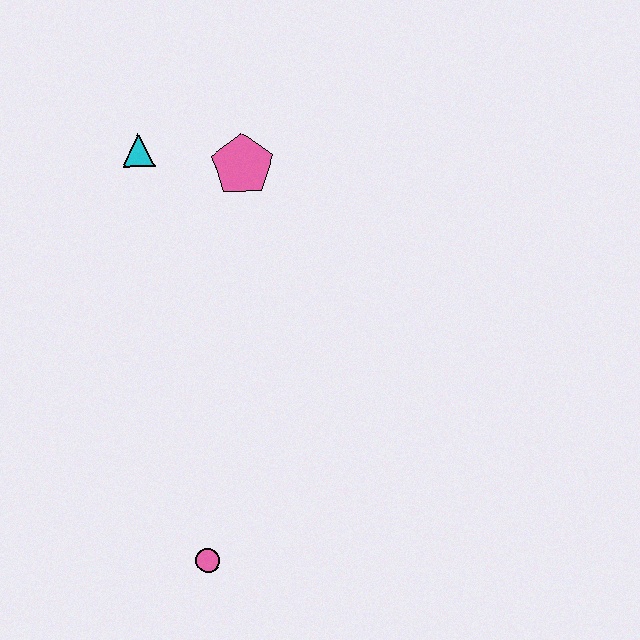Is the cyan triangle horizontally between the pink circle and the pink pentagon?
No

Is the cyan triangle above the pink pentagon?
Yes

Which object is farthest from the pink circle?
The cyan triangle is farthest from the pink circle.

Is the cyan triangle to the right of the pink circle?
No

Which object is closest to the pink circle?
The pink pentagon is closest to the pink circle.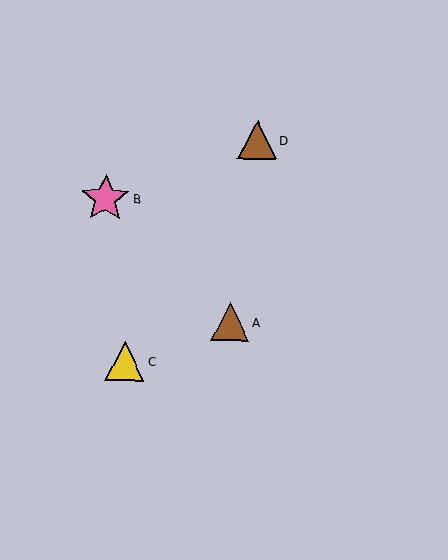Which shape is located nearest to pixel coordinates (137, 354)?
The yellow triangle (labeled C) at (125, 361) is nearest to that location.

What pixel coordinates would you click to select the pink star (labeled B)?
Click at (105, 198) to select the pink star B.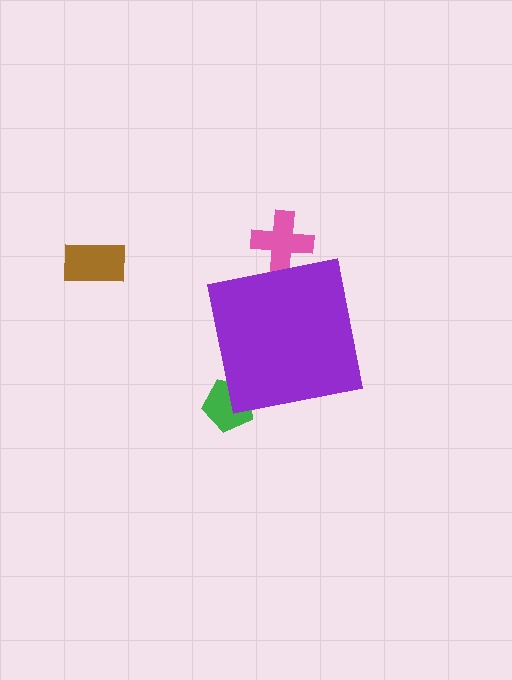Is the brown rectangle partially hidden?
No, the brown rectangle is fully visible.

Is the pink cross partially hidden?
Yes, the pink cross is partially hidden behind the purple square.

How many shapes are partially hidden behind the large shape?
2 shapes are partially hidden.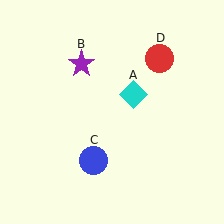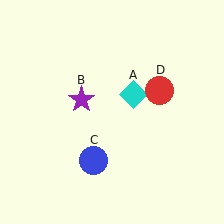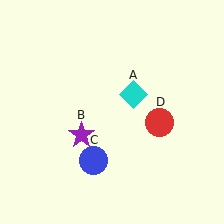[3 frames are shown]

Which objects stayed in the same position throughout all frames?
Cyan diamond (object A) and blue circle (object C) remained stationary.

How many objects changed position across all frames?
2 objects changed position: purple star (object B), red circle (object D).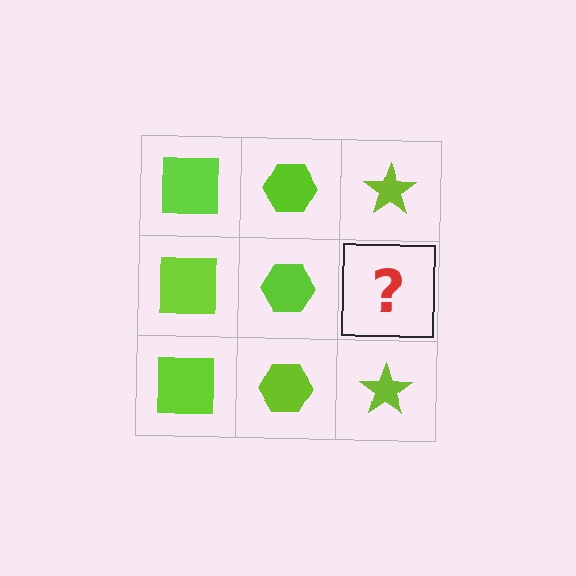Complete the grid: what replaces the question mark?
The question mark should be replaced with a lime star.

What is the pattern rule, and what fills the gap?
The rule is that each column has a consistent shape. The gap should be filled with a lime star.